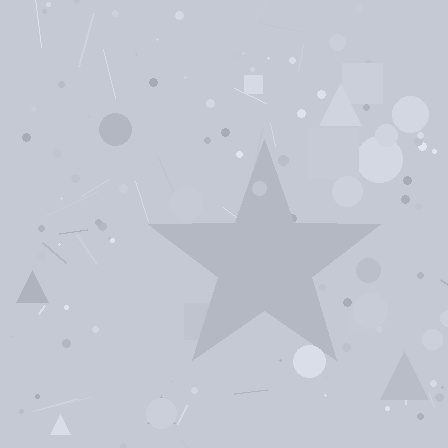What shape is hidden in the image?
A star is hidden in the image.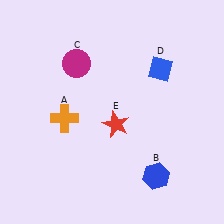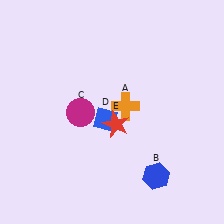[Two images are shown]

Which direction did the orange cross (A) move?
The orange cross (A) moved right.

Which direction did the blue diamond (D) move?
The blue diamond (D) moved left.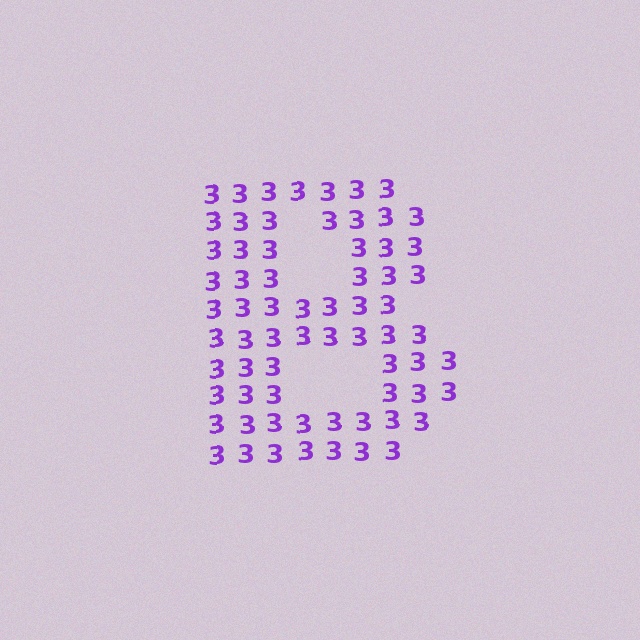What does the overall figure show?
The overall figure shows the letter B.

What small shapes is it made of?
It is made of small digit 3's.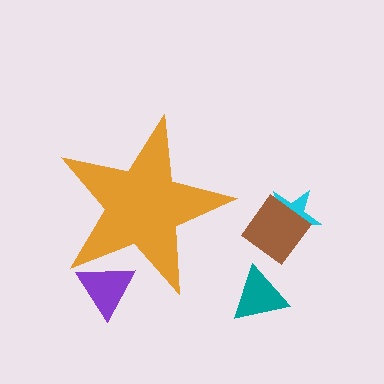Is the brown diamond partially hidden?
No, the brown diamond is fully visible.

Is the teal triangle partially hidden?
No, the teal triangle is fully visible.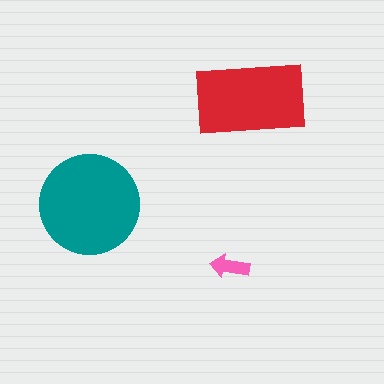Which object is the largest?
The teal circle.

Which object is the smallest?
The pink arrow.